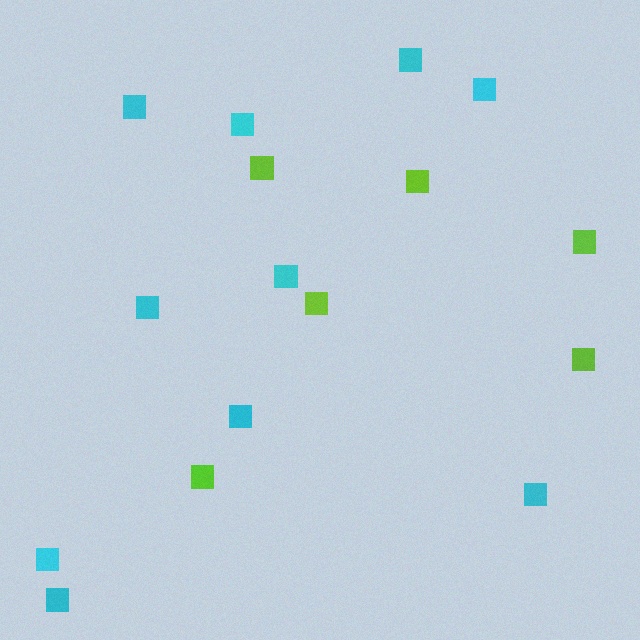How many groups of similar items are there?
There are 2 groups: one group of cyan squares (10) and one group of lime squares (6).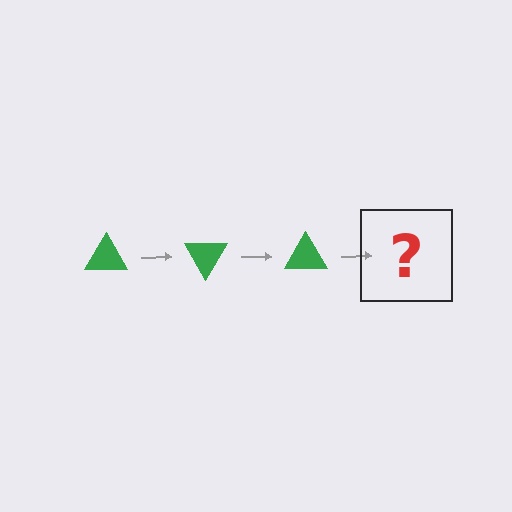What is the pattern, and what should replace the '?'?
The pattern is that the triangle rotates 60 degrees each step. The '?' should be a green triangle rotated 180 degrees.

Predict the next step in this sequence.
The next step is a green triangle rotated 180 degrees.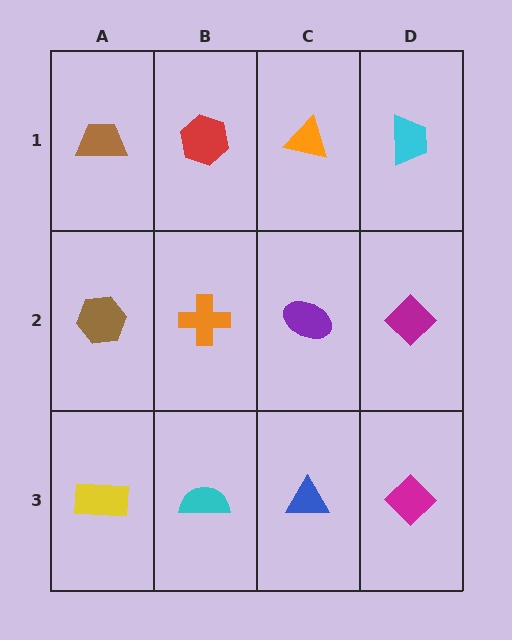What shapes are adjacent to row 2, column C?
An orange triangle (row 1, column C), a blue triangle (row 3, column C), an orange cross (row 2, column B), a magenta diamond (row 2, column D).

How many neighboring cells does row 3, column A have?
2.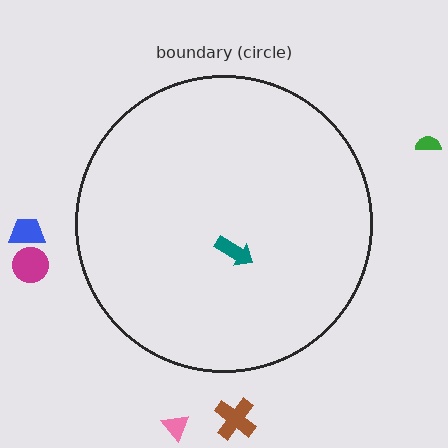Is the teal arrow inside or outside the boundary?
Inside.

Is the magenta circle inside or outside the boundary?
Outside.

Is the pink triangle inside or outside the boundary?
Outside.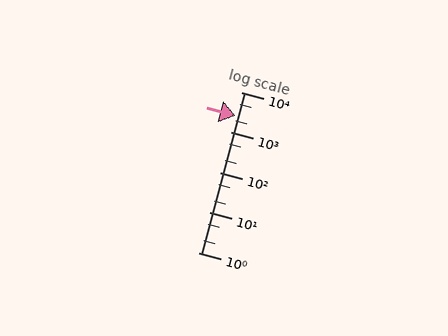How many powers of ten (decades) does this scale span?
The scale spans 4 decades, from 1 to 10000.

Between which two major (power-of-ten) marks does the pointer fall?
The pointer is between 1000 and 10000.